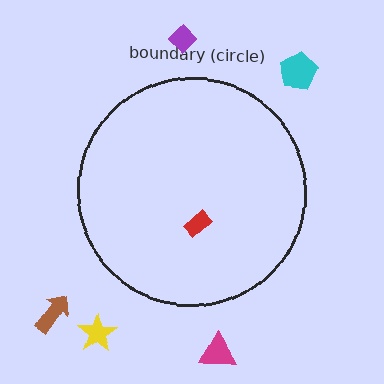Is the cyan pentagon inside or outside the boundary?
Outside.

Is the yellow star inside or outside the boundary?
Outside.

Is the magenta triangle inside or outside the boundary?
Outside.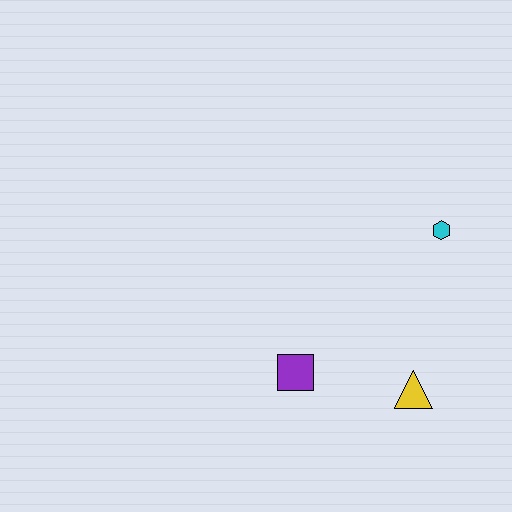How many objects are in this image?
There are 3 objects.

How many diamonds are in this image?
There are no diamonds.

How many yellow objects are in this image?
There is 1 yellow object.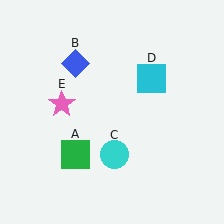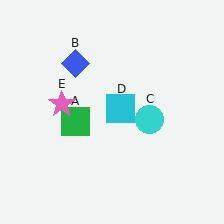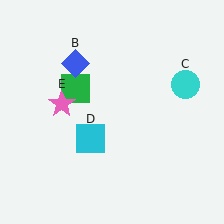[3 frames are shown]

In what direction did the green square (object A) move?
The green square (object A) moved up.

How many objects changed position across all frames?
3 objects changed position: green square (object A), cyan circle (object C), cyan square (object D).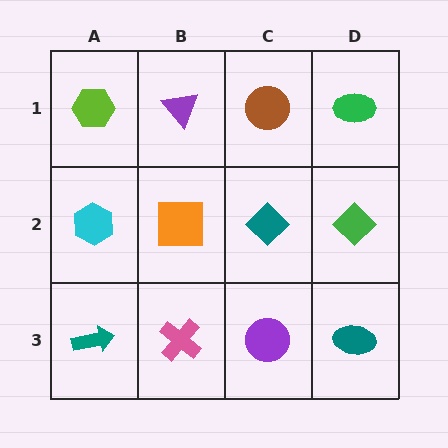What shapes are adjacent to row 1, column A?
A cyan hexagon (row 2, column A), a purple triangle (row 1, column B).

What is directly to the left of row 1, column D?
A brown circle.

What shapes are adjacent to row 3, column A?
A cyan hexagon (row 2, column A), a pink cross (row 3, column B).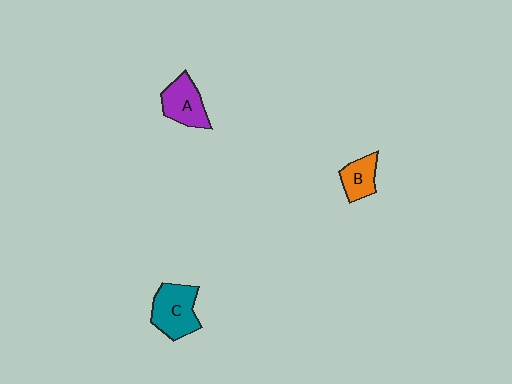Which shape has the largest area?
Shape C (teal).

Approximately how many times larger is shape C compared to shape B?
Approximately 1.6 times.